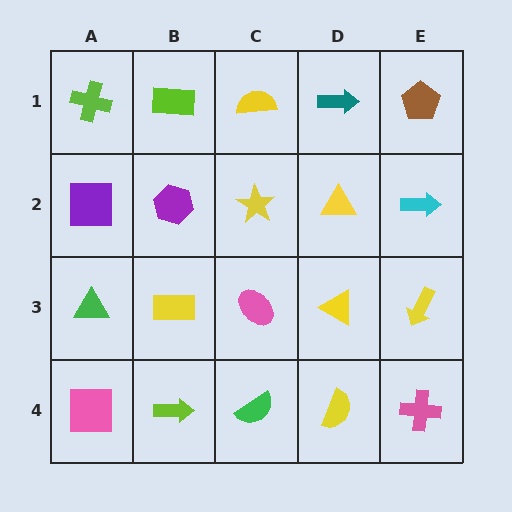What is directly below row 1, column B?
A purple hexagon.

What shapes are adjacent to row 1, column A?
A purple square (row 2, column A), a lime rectangle (row 1, column B).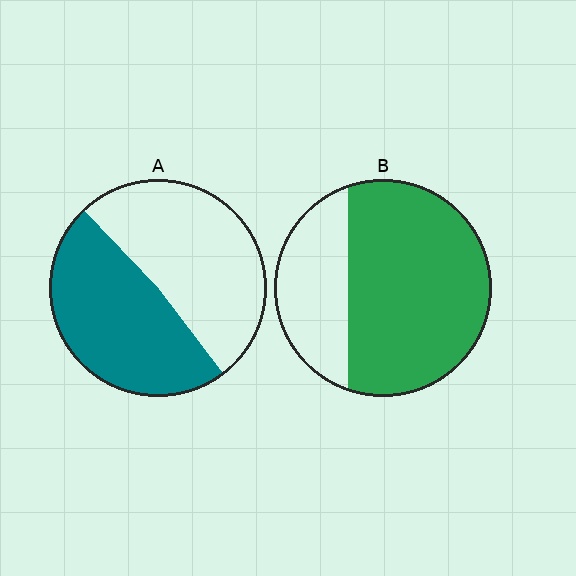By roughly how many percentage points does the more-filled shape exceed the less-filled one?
By roughly 20 percentage points (B over A).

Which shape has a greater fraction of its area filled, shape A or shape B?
Shape B.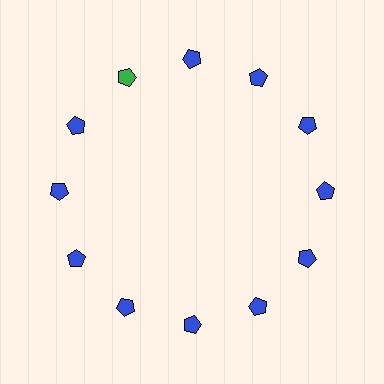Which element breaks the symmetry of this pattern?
The green pentagon at roughly the 11 o'clock position breaks the symmetry. All other shapes are blue pentagons.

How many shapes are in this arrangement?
There are 12 shapes arranged in a ring pattern.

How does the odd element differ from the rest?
It has a different color: green instead of blue.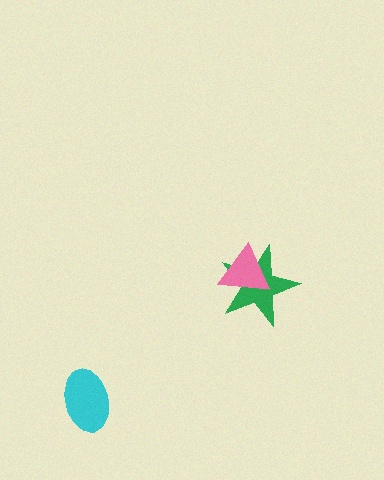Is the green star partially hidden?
Yes, it is partially covered by another shape.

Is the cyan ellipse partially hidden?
No, no other shape covers it.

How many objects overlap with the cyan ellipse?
0 objects overlap with the cyan ellipse.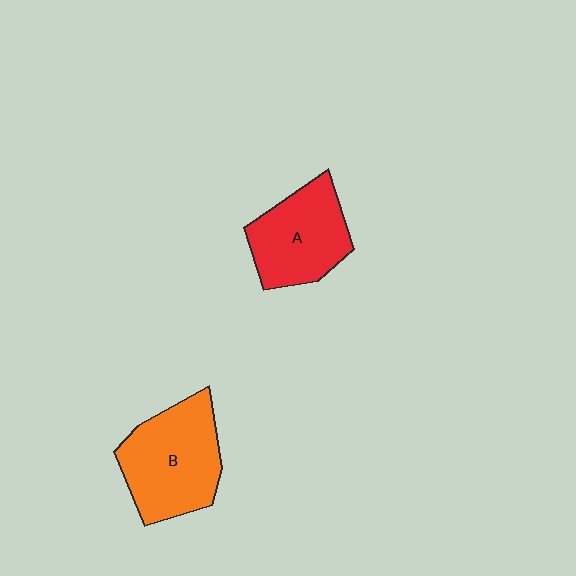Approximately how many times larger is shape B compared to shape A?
Approximately 1.2 times.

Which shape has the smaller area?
Shape A (red).